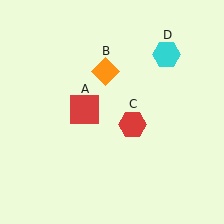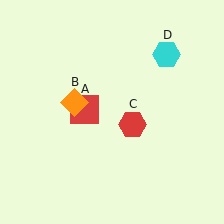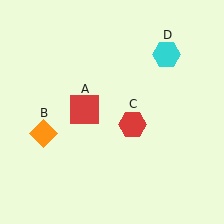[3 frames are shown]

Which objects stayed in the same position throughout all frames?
Red square (object A) and red hexagon (object C) and cyan hexagon (object D) remained stationary.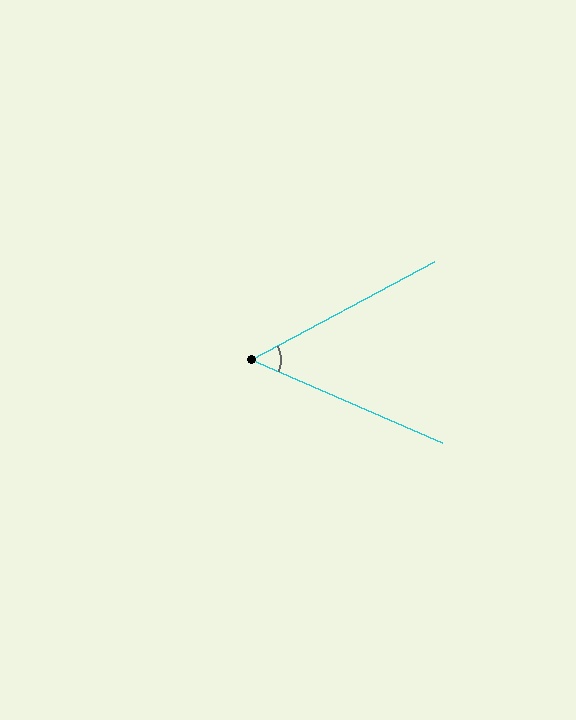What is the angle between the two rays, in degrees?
Approximately 52 degrees.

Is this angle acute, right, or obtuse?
It is acute.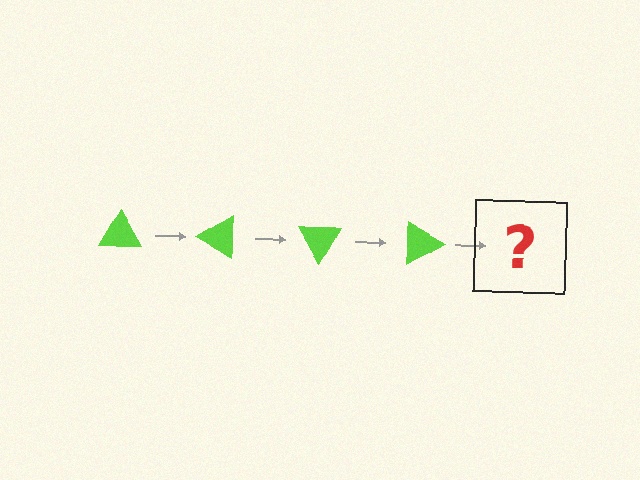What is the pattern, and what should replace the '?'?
The pattern is that the triangle rotates 30 degrees each step. The '?' should be a lime triangle rotated 120 degrees.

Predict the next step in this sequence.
The next step is a lime triangle rotated 120 degrees.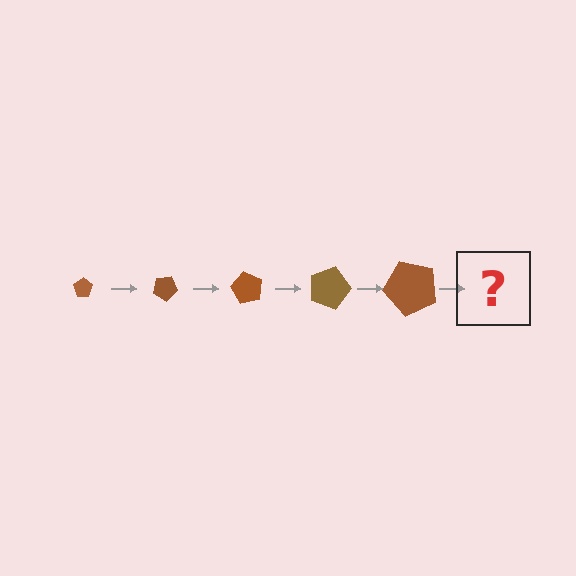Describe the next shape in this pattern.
It should be a pentagon, larger than the previous one and rotated 150 degrees from the start.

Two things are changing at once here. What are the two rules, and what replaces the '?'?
The two rules are that the pentagon grows larger each step and it rotates 30 degrees each step. The '?' should be a pentagon, larger than the previous one and rotated 150 degrees from the start.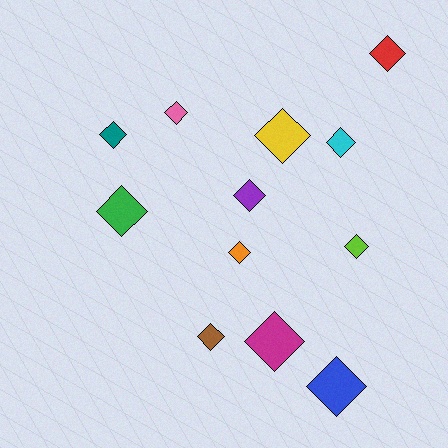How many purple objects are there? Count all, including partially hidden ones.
There is 1 purple object.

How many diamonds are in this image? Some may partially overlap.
There are 12 diamonds.